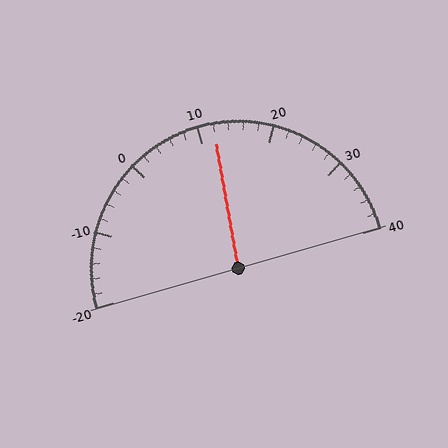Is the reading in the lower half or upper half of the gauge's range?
The reading is in the upper half of the range (-20 to 40).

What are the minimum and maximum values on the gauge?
The gauge ranges from -20 to 40.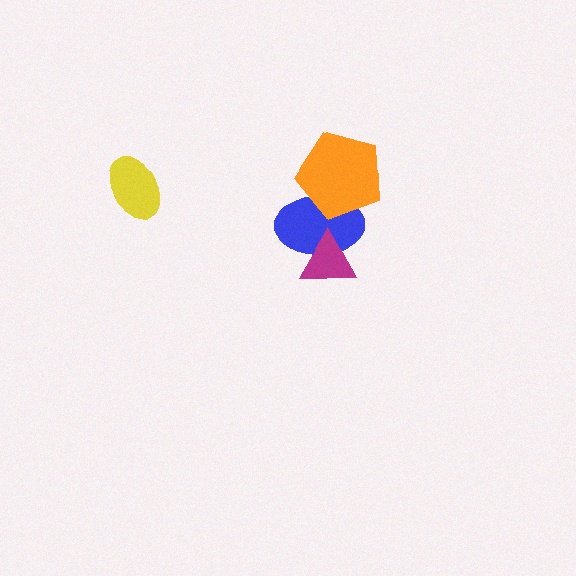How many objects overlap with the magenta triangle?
1 object overlaps with the magenta triangle.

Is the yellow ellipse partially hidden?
No, no other shape covers it.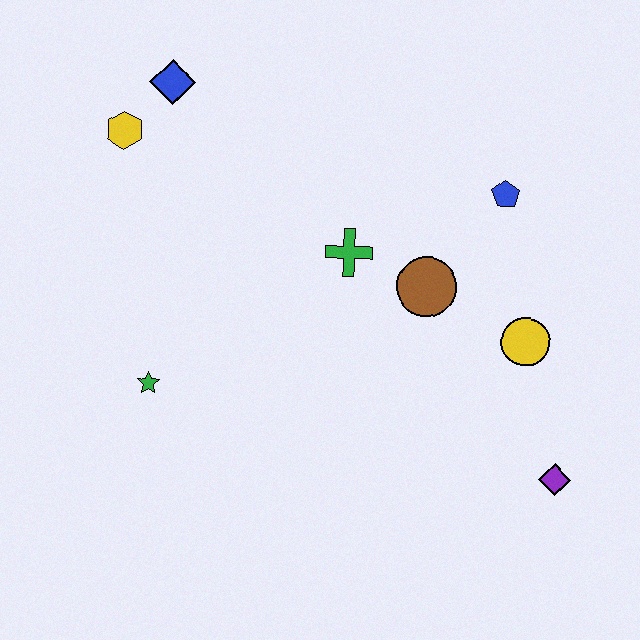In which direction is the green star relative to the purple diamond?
The green star is to the left of the purple diamond.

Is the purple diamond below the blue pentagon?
Yes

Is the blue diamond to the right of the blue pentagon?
No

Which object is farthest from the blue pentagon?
The green star is farthest from the blue pentagon.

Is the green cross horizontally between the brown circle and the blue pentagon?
No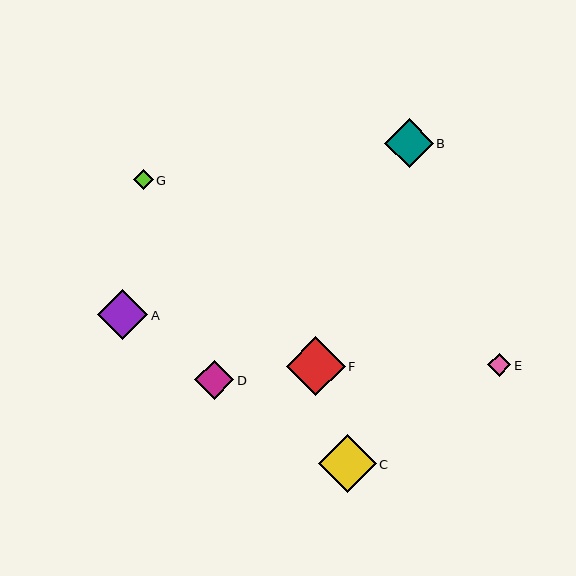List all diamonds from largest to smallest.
From largest to smallest: F, C, A, B, D, E, G.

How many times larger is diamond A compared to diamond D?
Diamond A is approximately 1.3 times the size of diamond D.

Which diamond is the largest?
Diamond F is the largest with a size of approximately 59 pixels.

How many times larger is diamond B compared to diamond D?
Diamond B is approximately 1.2 times the size of diamond D.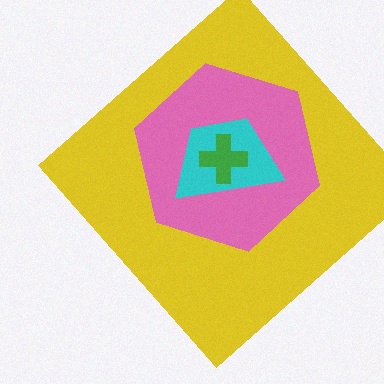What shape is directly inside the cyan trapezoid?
The green cross.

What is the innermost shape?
The green cross.